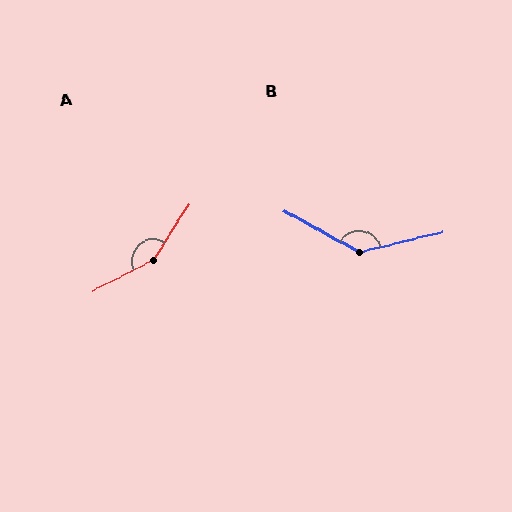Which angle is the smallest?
B, at approximately 138 degrees.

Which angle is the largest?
A, at approximately 150 degrees.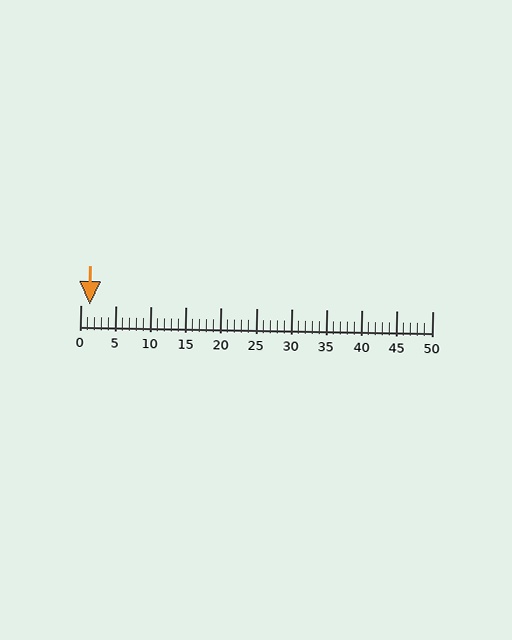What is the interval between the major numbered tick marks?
The major tick marks are spaced 5 units apart.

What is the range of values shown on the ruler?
The ruler shows values from 0 to 50.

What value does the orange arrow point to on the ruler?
The orange arrow points to approximately 1.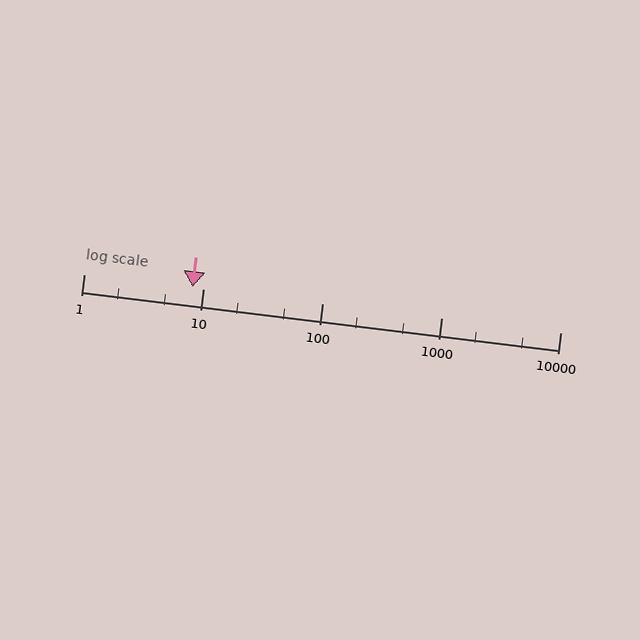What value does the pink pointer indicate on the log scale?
The pointer indicates approximately 8.2.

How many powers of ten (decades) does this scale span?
The scale spans 4 decades, from 1 to 10000.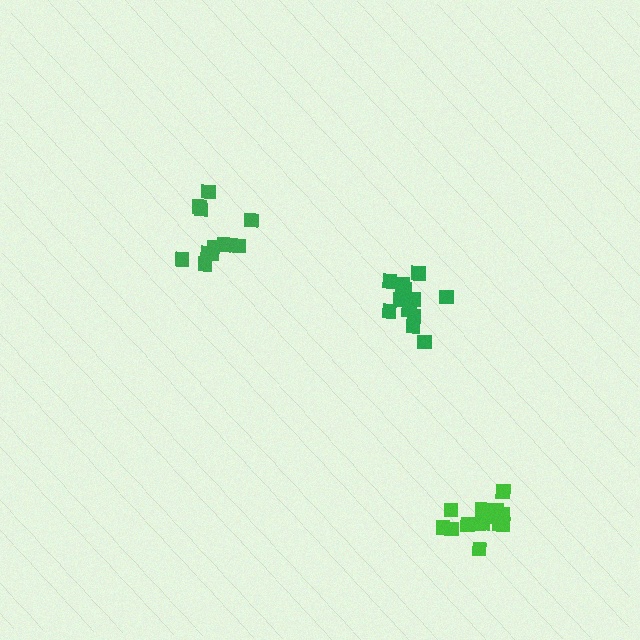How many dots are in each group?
Group 1: 12 dots, Group 2: 15 dots, Group 3: 13 dots (40 total).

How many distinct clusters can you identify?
There are 3 distinct clusters.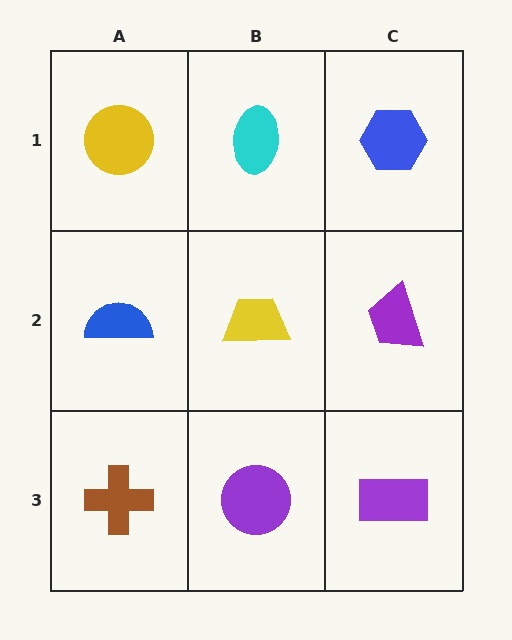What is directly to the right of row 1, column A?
A cyan ellipse.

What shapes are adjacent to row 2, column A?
A yellow circle (row 1, column A), a brown cross (row 3, column A), a yellow trapezoid (row 2, column B).